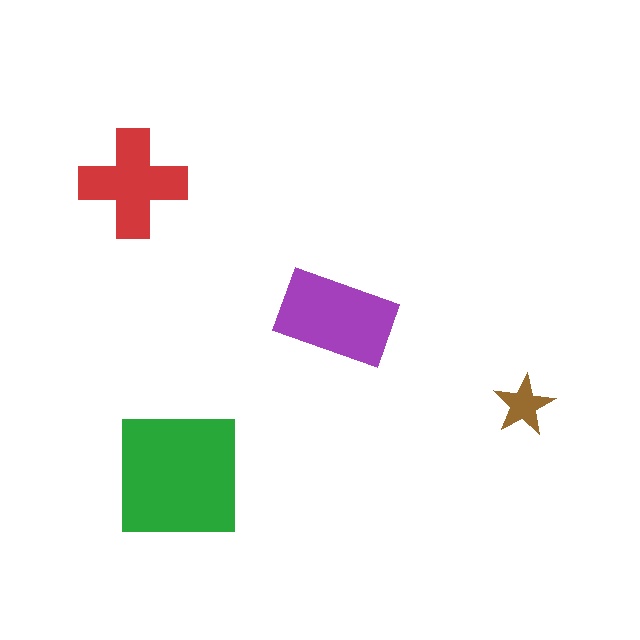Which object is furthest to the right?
The brown star is rightmost.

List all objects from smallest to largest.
The brown star, the red cross, the purple rectangle, the green square.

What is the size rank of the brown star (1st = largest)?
4th.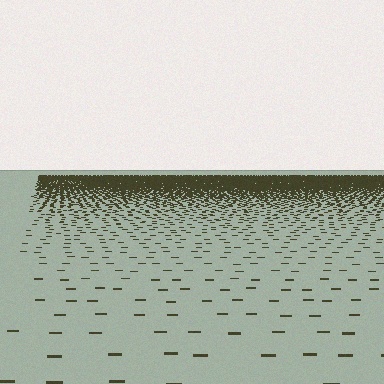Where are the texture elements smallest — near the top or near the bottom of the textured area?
Near the top.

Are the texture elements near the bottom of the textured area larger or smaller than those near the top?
Larger. Near the bottom, elements are closer to the viewer and appear at a bigger on-screen size.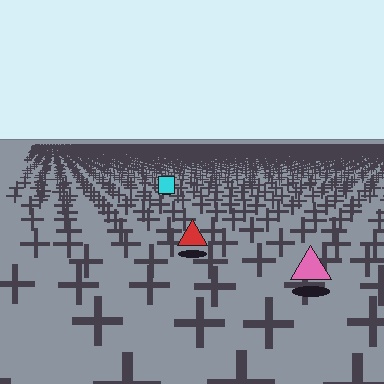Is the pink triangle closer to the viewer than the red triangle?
Yes. The pink triangle is closer — you can tell from the texture gradient: the ground texture is coarser near it.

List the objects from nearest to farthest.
From nearest to farthest: the pink triangle, the red triangle, the cyan square.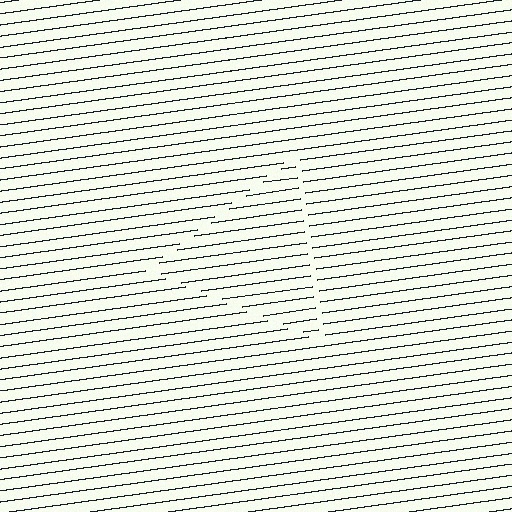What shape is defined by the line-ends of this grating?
An illusory triangle. The interior of the shape contains the same grating, shifted by half a period — the contour is defined by the phase discontinuity where line-ends from the inner and outer gratings abut.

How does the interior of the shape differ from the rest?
The interior of the shape contains the same grating, shifted by half a period — the contour is defined by the phase discontinuity where line-ends from the inner and outer gratings abut.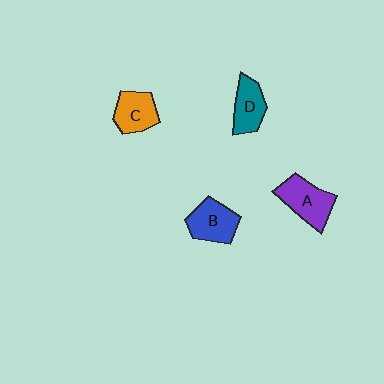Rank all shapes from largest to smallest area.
From largest to smallest: A (purple), B (blue), C (orange), D (teal).